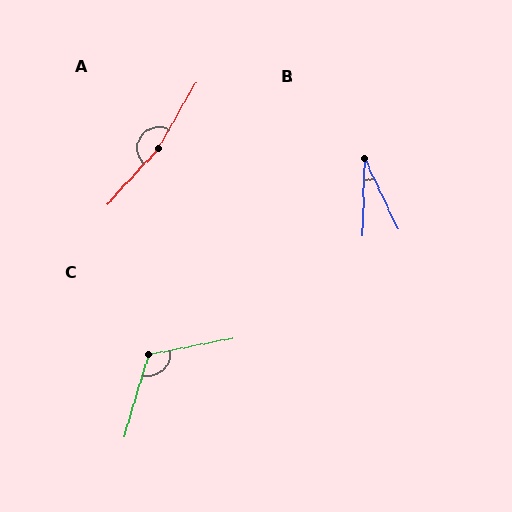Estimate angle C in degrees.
Approximately 117 degrees.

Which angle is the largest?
A, at approximately 168 degrees.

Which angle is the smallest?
B, at approximately 27 degrees.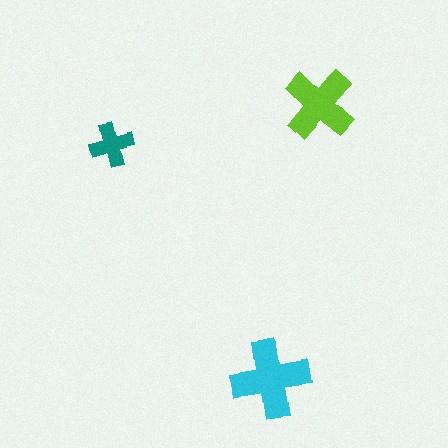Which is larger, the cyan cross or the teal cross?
The cyan one.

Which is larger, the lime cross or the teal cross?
The lime one.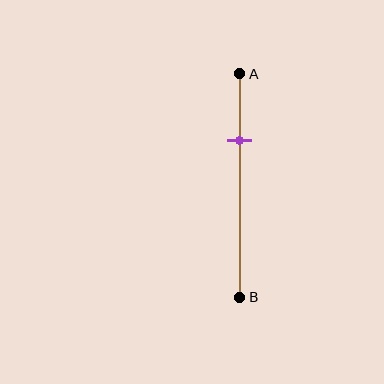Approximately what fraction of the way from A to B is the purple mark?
The purple mark is approximately 30% of the way from A to B.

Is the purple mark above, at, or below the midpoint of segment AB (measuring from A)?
The purple mark is above the midpoint of segment AB.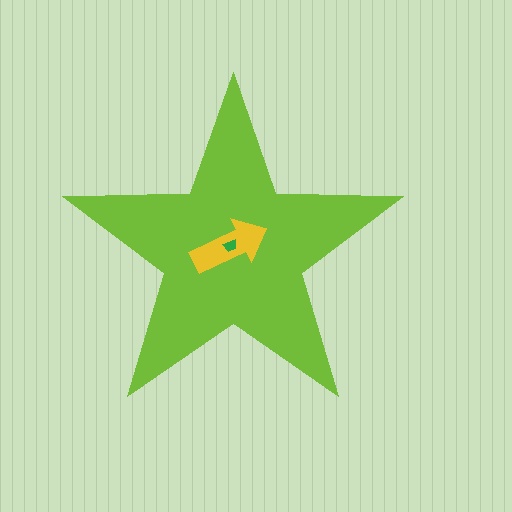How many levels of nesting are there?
3.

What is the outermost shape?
The lime star.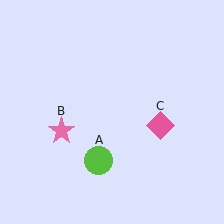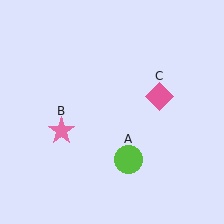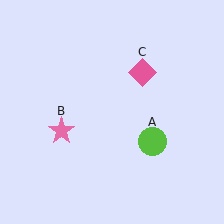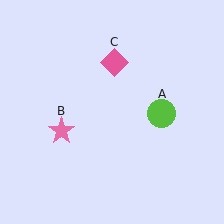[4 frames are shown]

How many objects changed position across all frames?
2 objects changed position: lime circle (object A), pink diamond (object C).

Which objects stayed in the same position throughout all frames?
Pink star (object B) remained stationary.